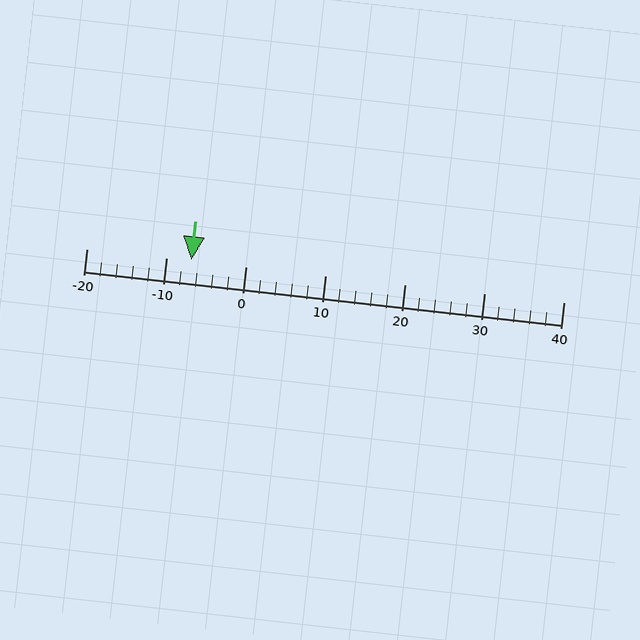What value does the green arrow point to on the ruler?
The green arrow points to approximately -7.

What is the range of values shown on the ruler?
The ruler shows values from -20 to 40.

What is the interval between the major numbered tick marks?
The major tick marks are spaced 10 units apart.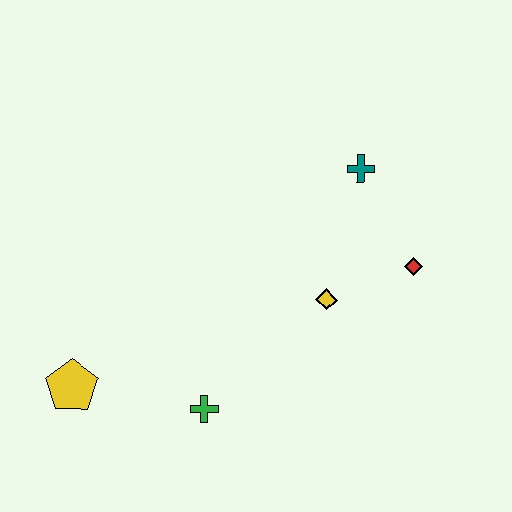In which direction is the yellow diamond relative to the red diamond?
The yellow diamond is to the left of the red diamond.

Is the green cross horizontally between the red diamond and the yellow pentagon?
Yes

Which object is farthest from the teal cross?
The yellow pentagon is farthest from the teal cross.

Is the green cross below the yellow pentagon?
Yes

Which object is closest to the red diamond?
The yellow diamond is closest to the red diamond.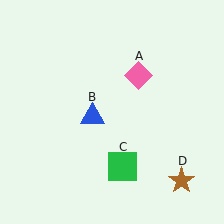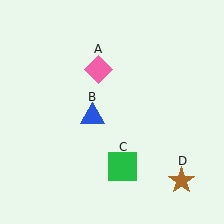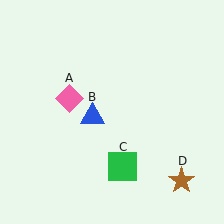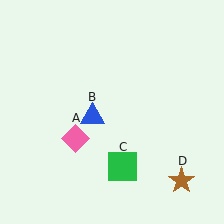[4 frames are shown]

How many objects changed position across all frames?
1 object changed position: pink diamond (object A).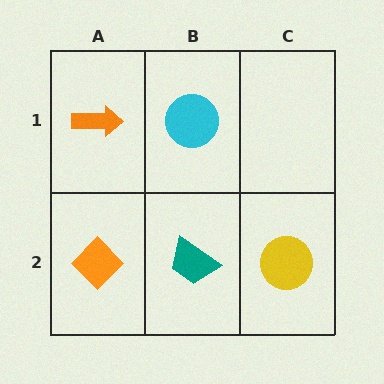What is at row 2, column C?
A yellow circle.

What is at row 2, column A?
An orange diamond.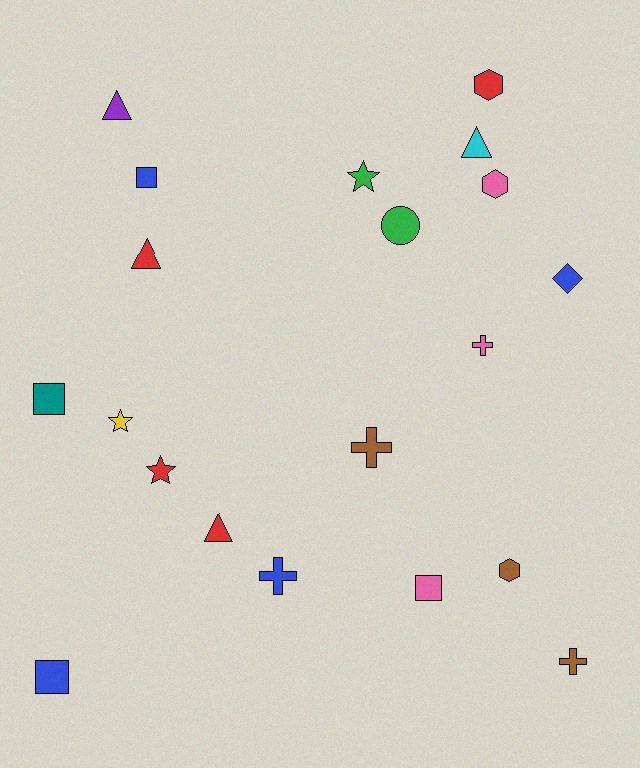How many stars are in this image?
There are 3 stars.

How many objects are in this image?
There are 20 objects.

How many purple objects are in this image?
There is 1 purple object.